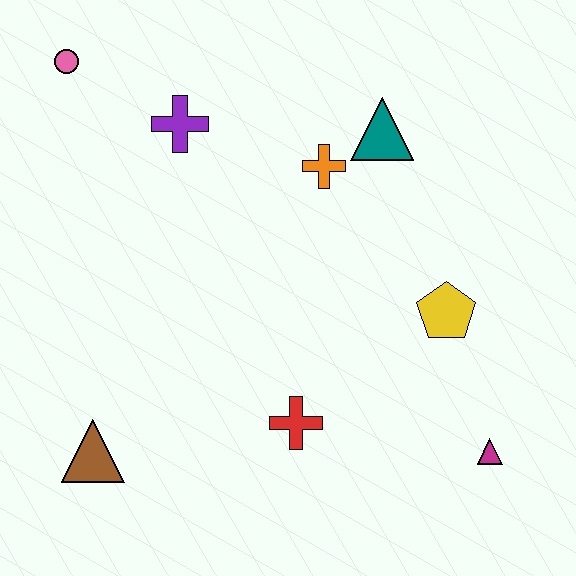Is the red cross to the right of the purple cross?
Yes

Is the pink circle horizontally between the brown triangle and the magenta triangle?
No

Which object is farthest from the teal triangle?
The brown triangle is farthest from the teal triangle.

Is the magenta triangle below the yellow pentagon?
Yes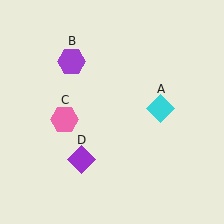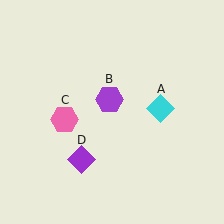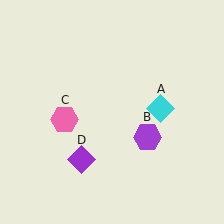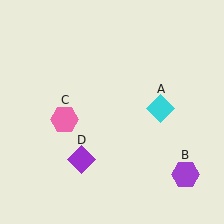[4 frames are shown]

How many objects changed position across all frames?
1 object changed position: purple hexagon (object B).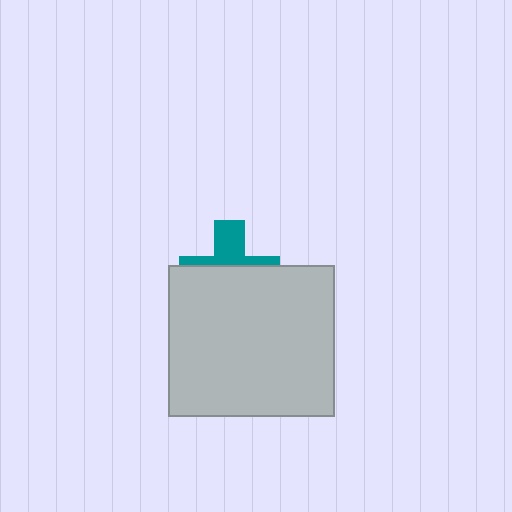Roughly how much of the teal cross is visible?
A small part of it is visible (roughly 40%).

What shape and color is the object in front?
The object in front is a light gray rectangle.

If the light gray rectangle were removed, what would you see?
You would see the complete teal cross.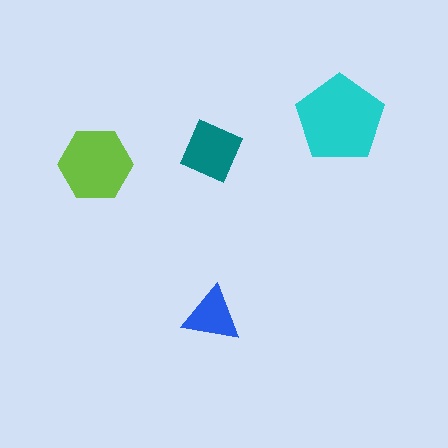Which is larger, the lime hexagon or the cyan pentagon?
The cyan pentagon.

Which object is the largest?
The cyan pentagon.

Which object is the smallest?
The blue triangle.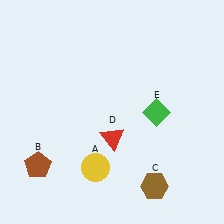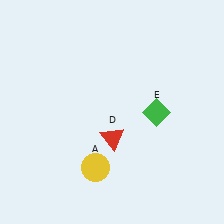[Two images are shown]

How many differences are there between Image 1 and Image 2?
There are 2 differences between the two images.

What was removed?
The brown hexagon (C), the brown pentagon (B) were removed in Image 2.